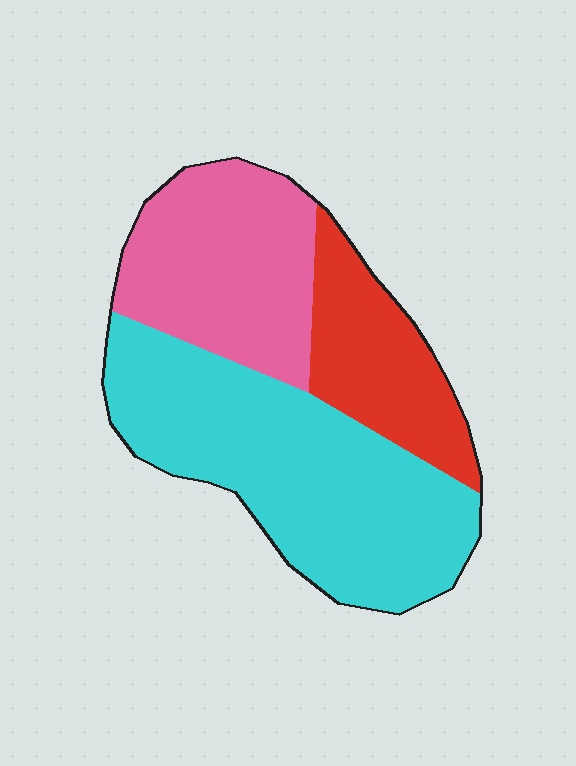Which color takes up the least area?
Red, at roughly 20%.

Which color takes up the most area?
Cyan, at roughly 50%.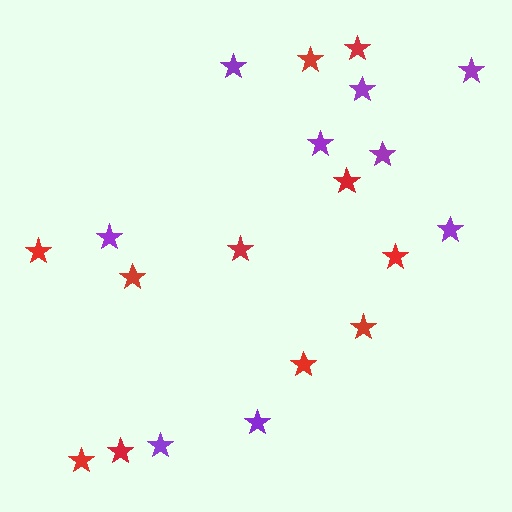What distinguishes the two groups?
There are 2 groups: one group of red stars (11) and one group of purple stars (9).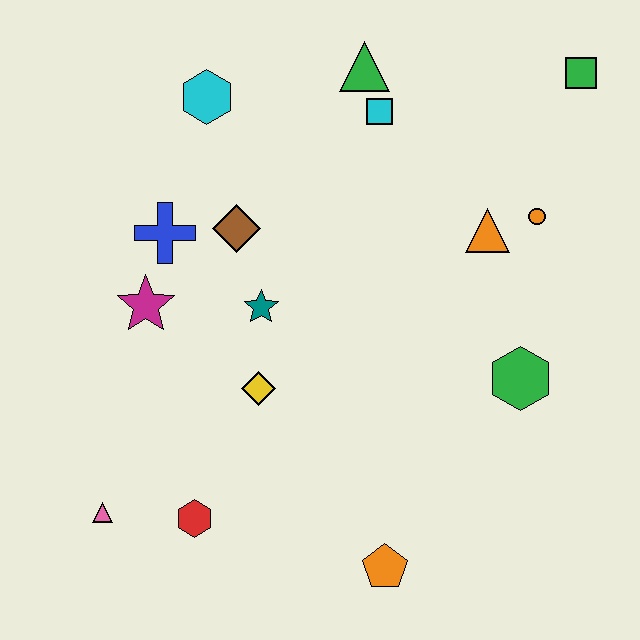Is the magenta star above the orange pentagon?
Yes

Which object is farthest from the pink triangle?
The green square is farthest from the pink triangle.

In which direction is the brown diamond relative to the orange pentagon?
The brown diamond is above the orange pentagon.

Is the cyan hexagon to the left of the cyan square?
Yes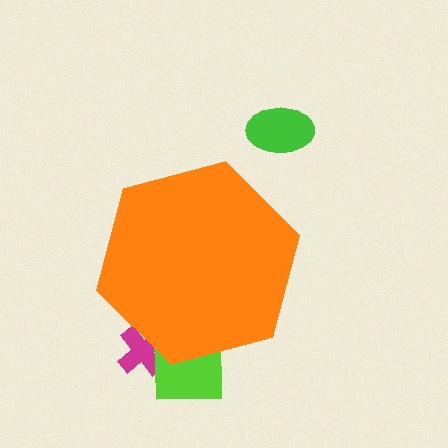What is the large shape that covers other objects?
An orange hexagon.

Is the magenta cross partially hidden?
Yes, the magenta cross is partially hidden behind the orange hexagon.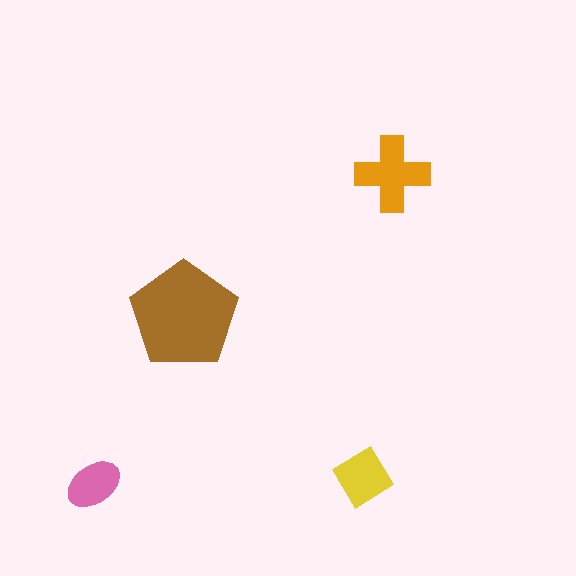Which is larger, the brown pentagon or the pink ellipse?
The brown pentagon.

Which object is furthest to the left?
The pink ellipse is leftmost.